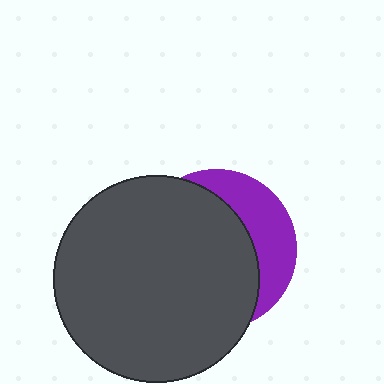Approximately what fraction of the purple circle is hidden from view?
Roughly 70% of the purple circle is hidden behind the dark gray circle.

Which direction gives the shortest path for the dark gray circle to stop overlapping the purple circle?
Moving left gives the shortest separation.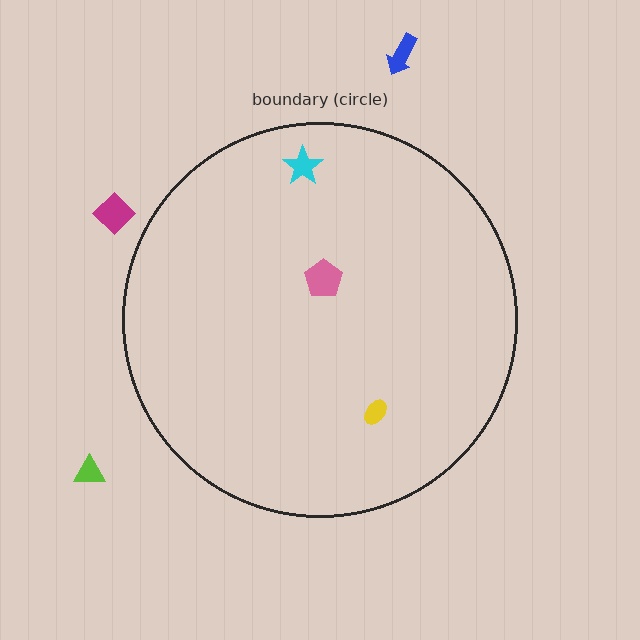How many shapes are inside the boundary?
3 inside, 3 outside.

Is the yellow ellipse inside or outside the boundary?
Inside.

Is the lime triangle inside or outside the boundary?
Outside.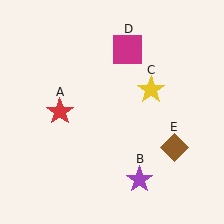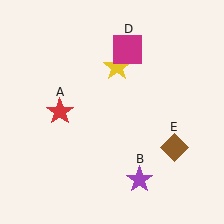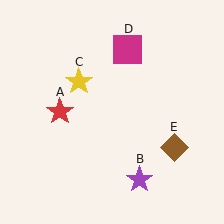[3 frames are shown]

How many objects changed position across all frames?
1 object changed position: yellow star (object C).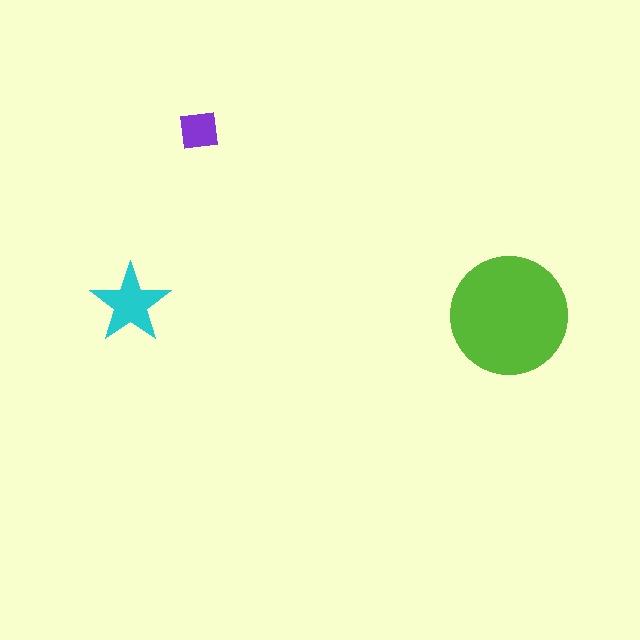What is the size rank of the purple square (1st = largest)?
3rd.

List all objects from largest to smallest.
The lime circle, the cyan star, the purple square.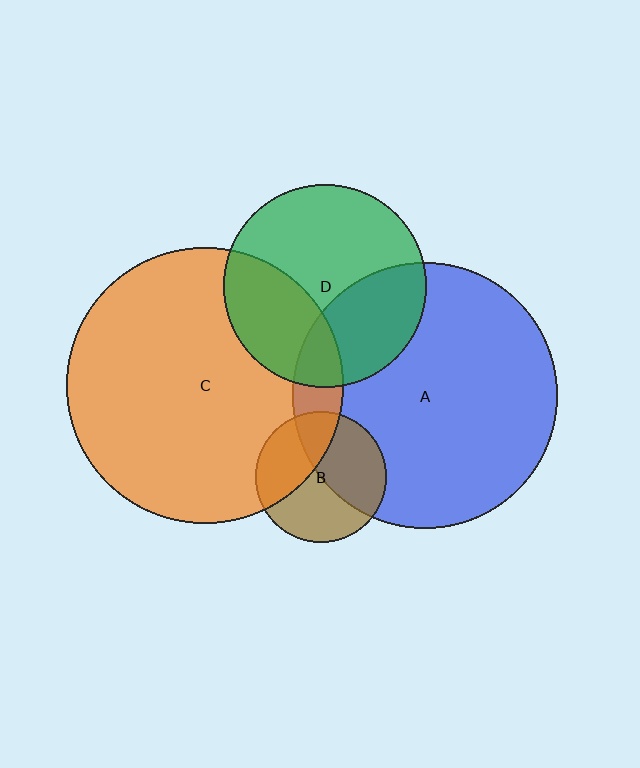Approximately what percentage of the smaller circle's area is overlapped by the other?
Approximately 30%.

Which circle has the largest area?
Circle C (orange).